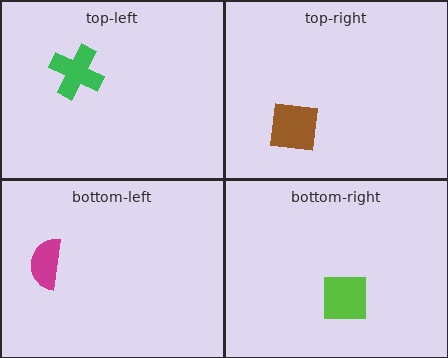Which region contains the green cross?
The top-left region.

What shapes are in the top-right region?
The brown square.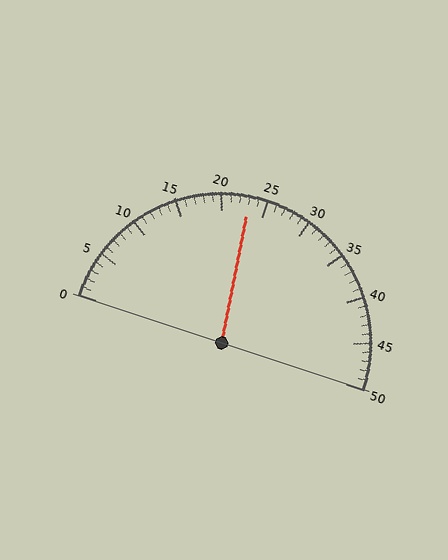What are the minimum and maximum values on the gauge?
The gauge ranges from 0 to 50.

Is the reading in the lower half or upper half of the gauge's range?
The reading is in the lower half of the range (0 to 50).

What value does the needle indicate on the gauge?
The needle indicates approximately 23.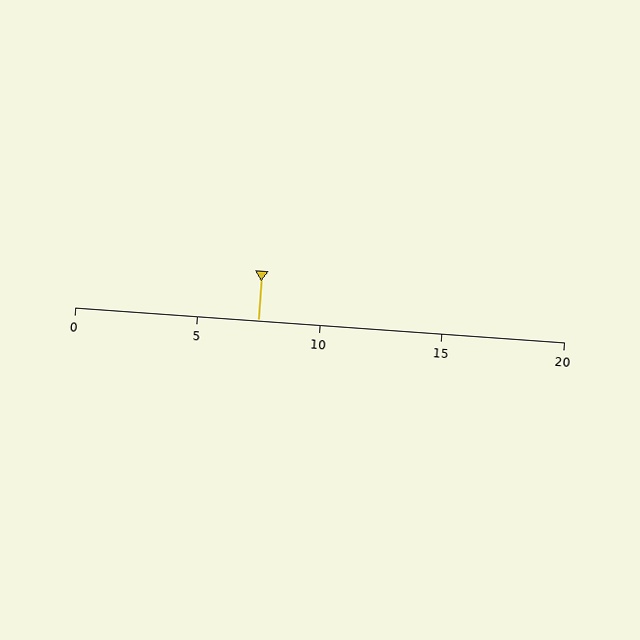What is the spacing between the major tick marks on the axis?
The major ticks are spaced 5 apart.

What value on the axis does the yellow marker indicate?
The marker indicates approximately 7.5.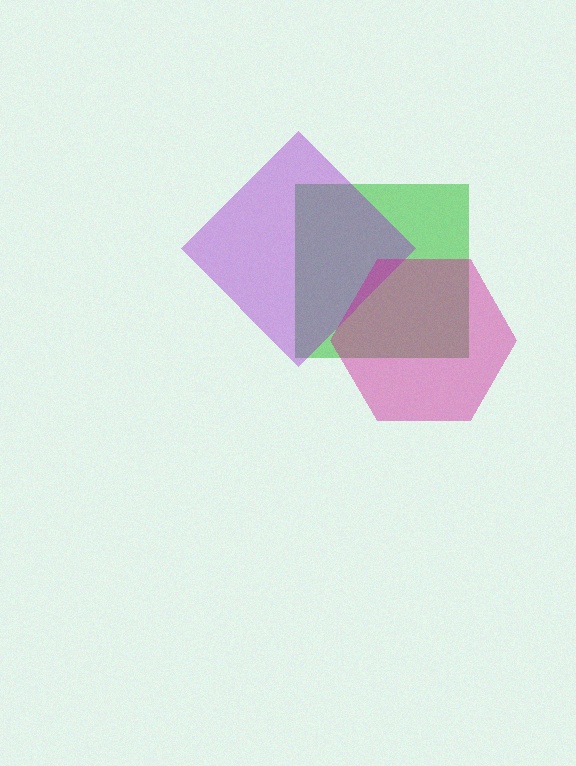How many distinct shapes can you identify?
There are 3 distinct shapes: a green square, a purple diamond, a magenta hexagon.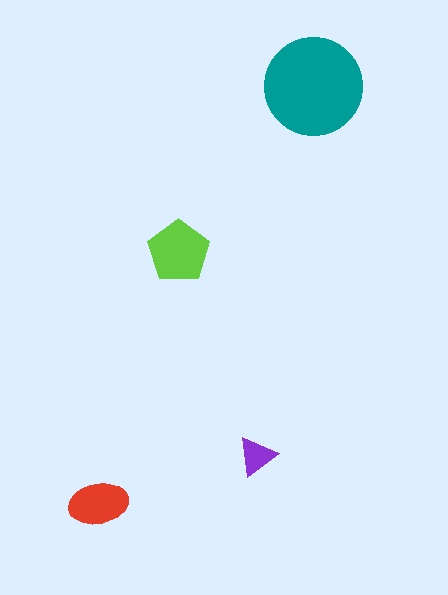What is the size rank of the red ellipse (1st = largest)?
3rd.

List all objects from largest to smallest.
The teal circle, the lime pentagon, the red ellipse, the purple triangle.